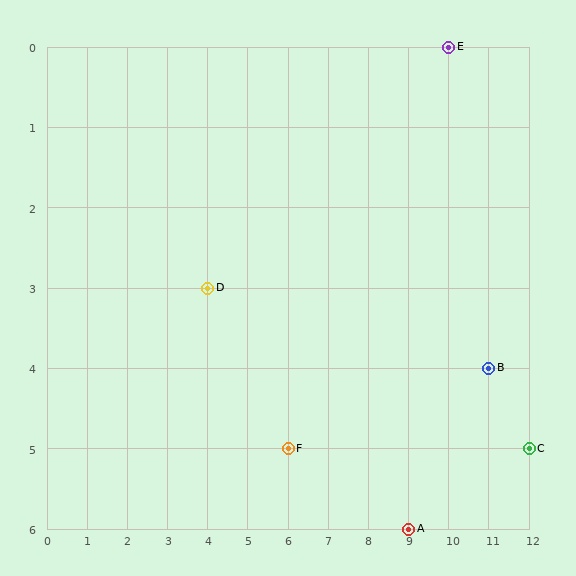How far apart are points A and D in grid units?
Points A and D are 5 columns and 3 rows apart (about 5.8 grid units diagonally).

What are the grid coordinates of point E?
Point E is at grid coordinates (10, 0).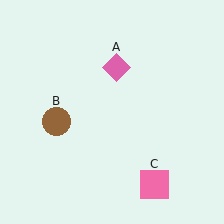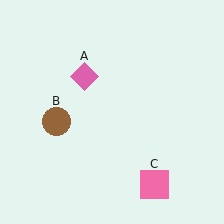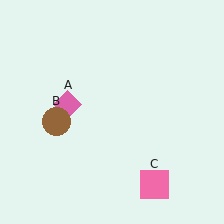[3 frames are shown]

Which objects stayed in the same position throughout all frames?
Brown circle (object B) and pink square (object C) remained stationary.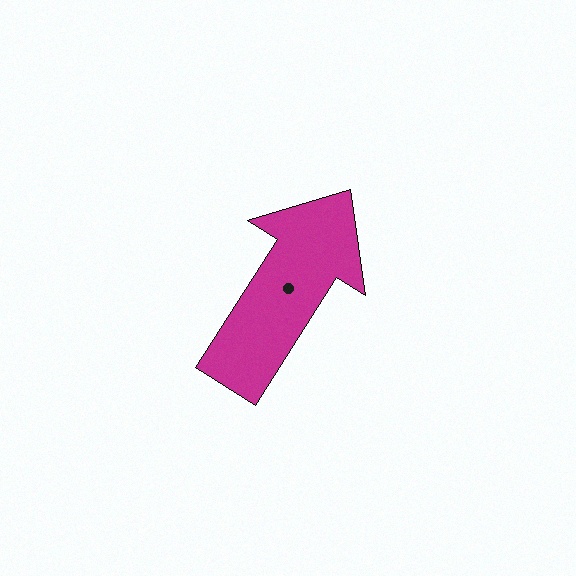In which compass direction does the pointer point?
Northeast.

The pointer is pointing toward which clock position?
Roughly 1 o'clock.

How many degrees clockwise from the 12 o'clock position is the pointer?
Approximately 32 degrees.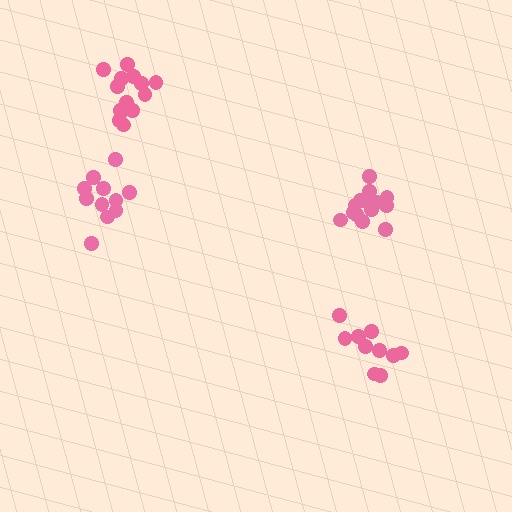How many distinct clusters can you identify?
There are 4 distinct clusters.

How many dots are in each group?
Group 1: 11 dots, Group 2: 10 dots, Group 3: 14 dots, Group 4: 14 dots (49 total).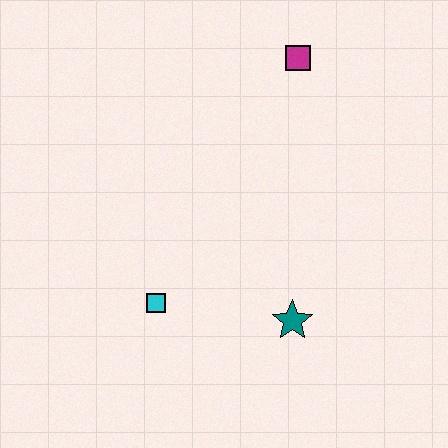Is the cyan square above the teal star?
Yes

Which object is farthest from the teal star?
The magenta square is farthest from the teal star.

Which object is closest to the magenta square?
The teal star is closest to the magenta square.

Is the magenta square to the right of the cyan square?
Yes